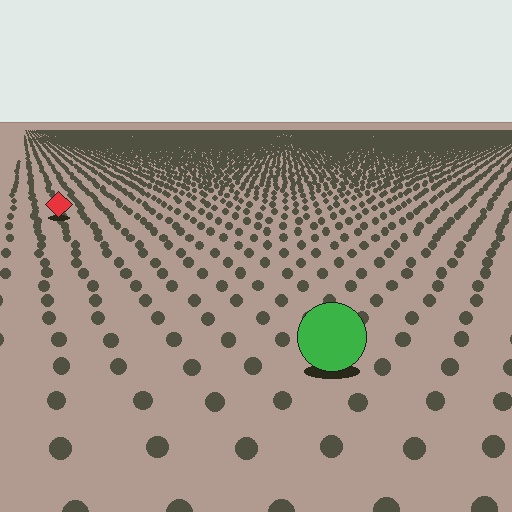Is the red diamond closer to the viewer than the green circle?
No. The green circle is closer — you can tell from the texture gradient: the ground texture is coarser near it.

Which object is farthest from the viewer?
The red diamond is farthest from the viewer. It appears smaller and the ground texture around it is denser.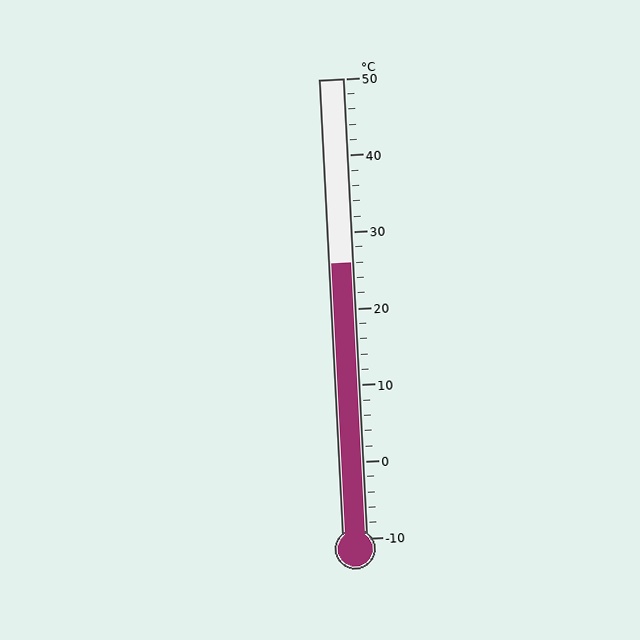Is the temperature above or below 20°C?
The temperature is above 20°C.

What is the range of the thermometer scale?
The thermometer scale ranges from -10°C to 50°C.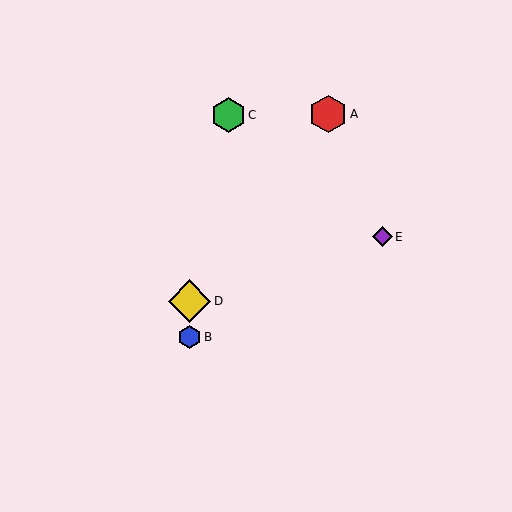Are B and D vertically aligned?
Yes, both are at x≈189.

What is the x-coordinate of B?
Object B is at x≈189.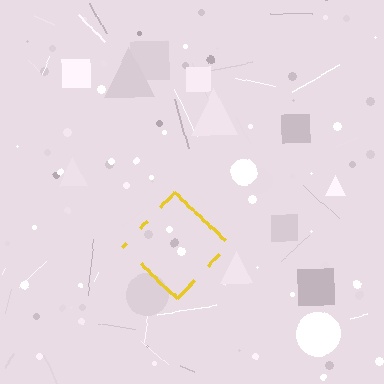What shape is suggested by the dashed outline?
The dashed outline suggests a diamond.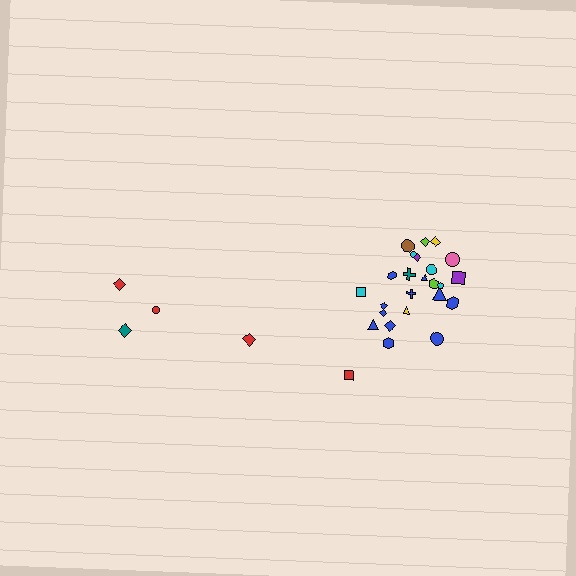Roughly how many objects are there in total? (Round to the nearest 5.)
Roughly 30 objects in total.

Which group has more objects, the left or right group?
The right group.